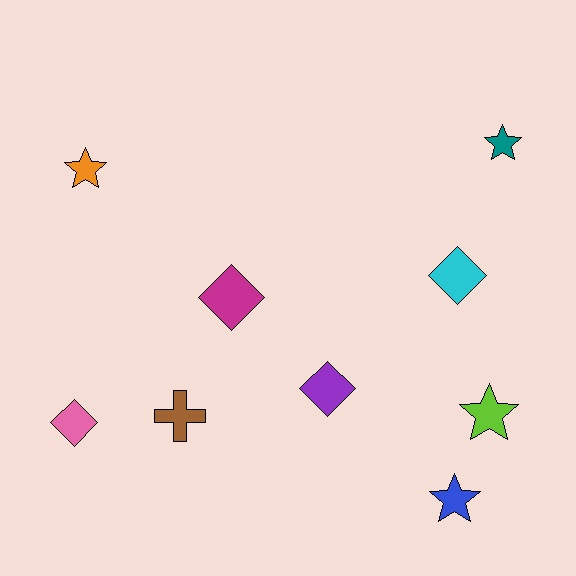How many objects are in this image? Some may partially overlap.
There are 9 objects.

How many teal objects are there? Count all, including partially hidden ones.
There is 1 teal object.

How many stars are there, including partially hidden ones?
There are 4 stars.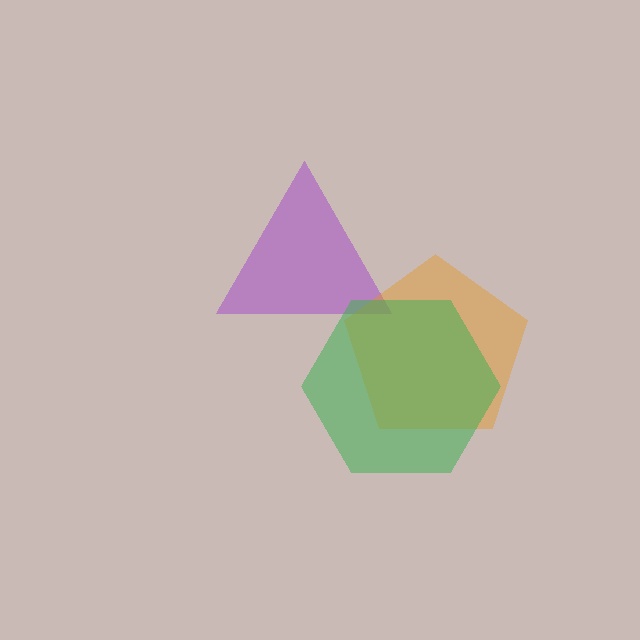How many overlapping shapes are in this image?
There are 3 overlapping shapes in the image.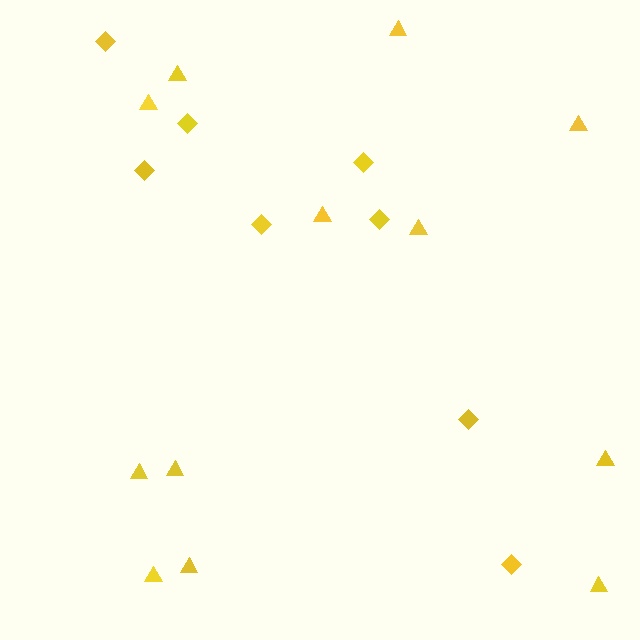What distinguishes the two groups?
There are 2 groups: one group of triangles (12) and one group of diamonds (8).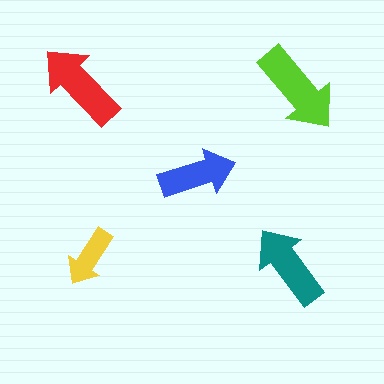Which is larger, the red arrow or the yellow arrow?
The red one.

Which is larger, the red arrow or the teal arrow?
The red one.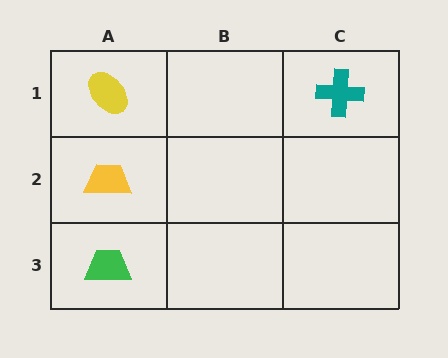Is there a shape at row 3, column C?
No, that cell is empty.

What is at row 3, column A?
A green trapezoid.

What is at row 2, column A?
A yellow trapezoid.